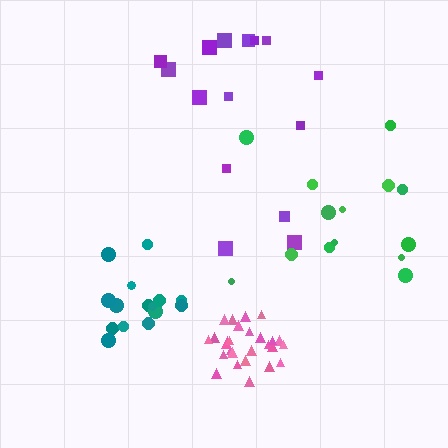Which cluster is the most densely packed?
Pink.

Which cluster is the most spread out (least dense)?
Purple.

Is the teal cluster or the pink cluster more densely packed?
Pink.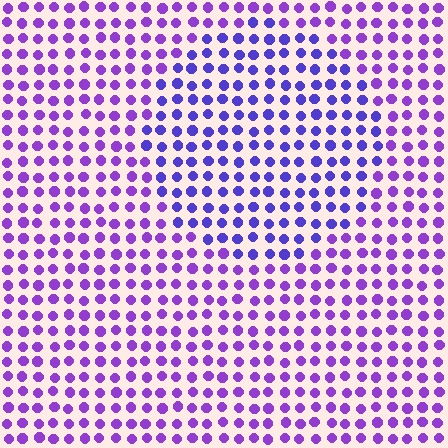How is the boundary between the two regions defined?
The boundary is defined purely by a slight shift in hue (about 27 degrees). Spacing, size, and orientation are identical on both sides.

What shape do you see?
I see a circle.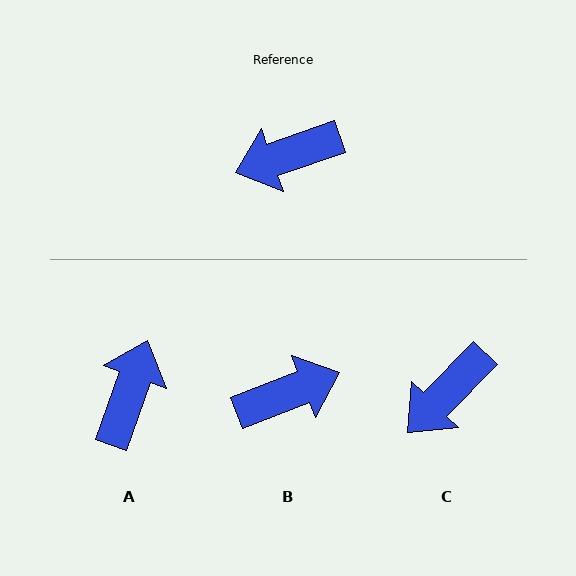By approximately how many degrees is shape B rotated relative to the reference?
Approximately 178 degrees clockwise.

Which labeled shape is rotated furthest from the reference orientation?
B, about 178 degrees away.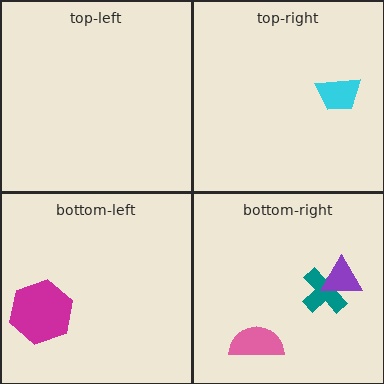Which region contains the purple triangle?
The bottom-right region.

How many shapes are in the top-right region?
1.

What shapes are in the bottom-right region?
The teal cross, the purple triangle, the pink semicircle.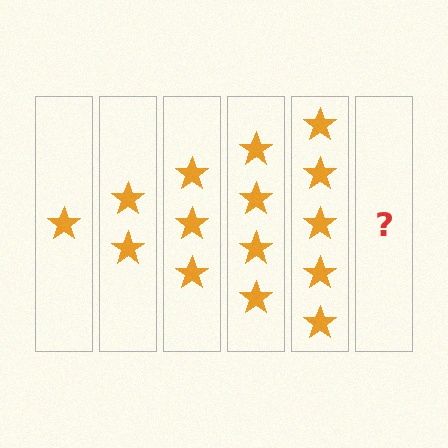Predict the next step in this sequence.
The next step is 6 stars.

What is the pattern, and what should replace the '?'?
The pattern is that each step adds one more star. The '?' should be 6 stars.